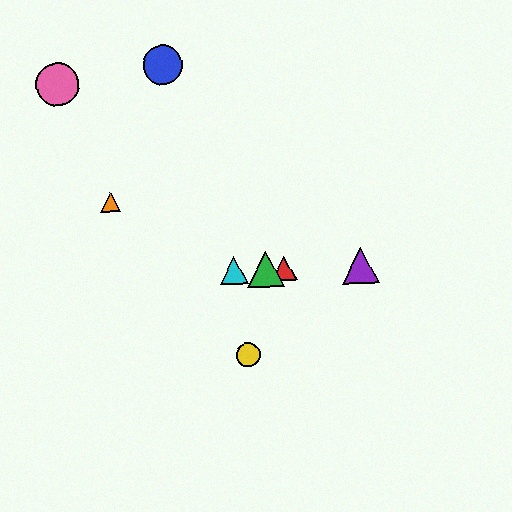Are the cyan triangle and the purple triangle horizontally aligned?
Yes, both are at y≈270.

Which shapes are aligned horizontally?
The red triangle, the green triangle, the purple triangle, the cyan triangle are aligned horizontally.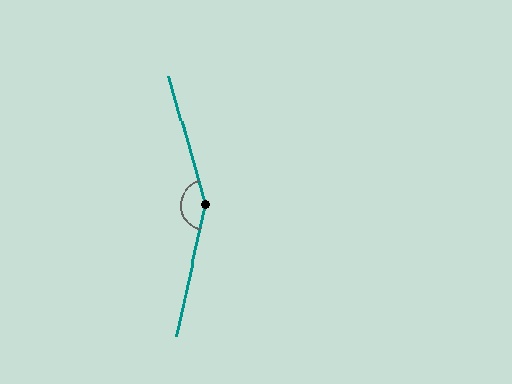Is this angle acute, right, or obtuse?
It is obtuse.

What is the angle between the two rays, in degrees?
Approximately 152 degrees.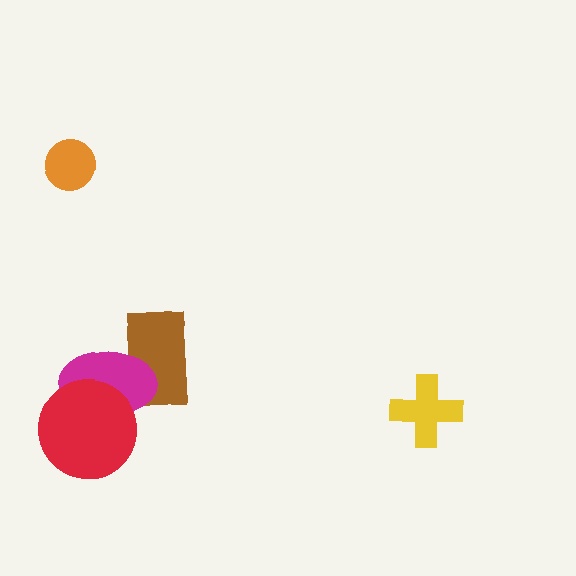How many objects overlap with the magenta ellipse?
2 objects overlap with the magenta ellipse.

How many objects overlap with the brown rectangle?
1 object overlaps with the brown rectangle.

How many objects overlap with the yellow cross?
0 objects overlap with the yellow cross.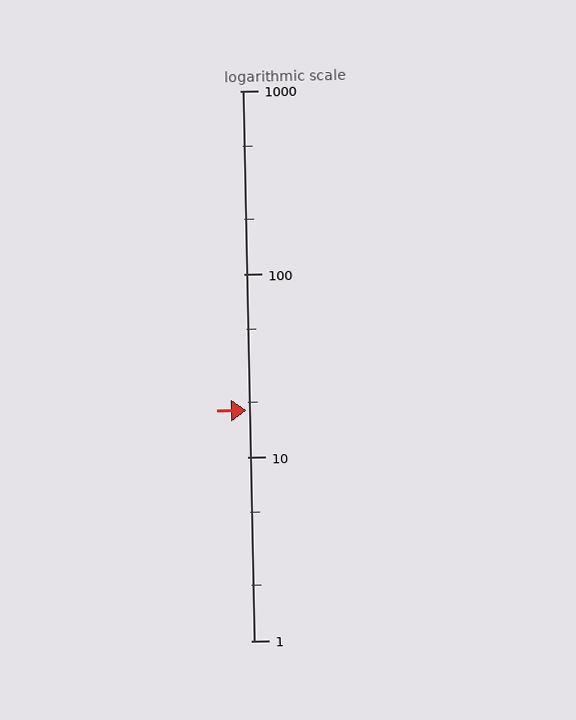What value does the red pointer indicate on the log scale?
The pointer indicates approximately 18.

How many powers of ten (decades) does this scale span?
The scale spans 3 decades, from 1 to 1000.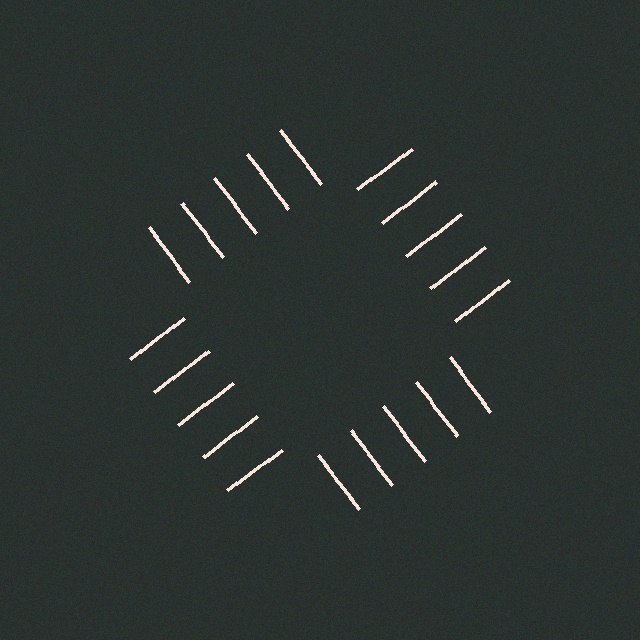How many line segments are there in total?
20 — 5 along each of the 4 edges.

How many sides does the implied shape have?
4 sides — the line-ends trace a square.